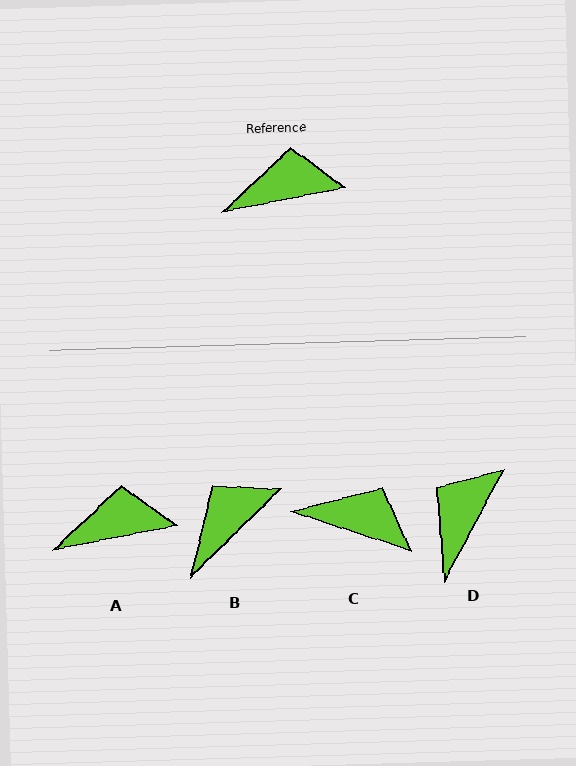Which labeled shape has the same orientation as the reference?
A.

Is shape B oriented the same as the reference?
No, it is off by about 34 degrees.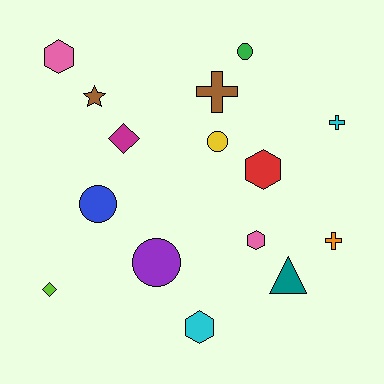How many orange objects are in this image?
There is 1 orange object.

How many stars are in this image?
There is 1 star.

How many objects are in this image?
There are 15 objects.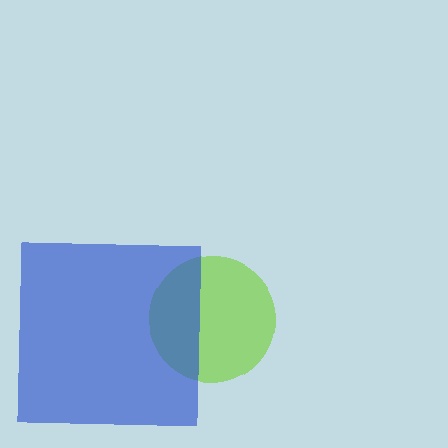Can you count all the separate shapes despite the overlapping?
Yes, there are 2 separate shapes.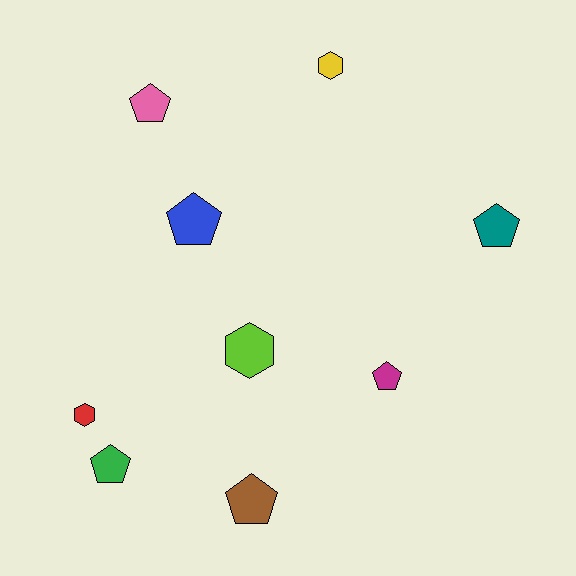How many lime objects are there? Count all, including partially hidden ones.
There is 1 lime object.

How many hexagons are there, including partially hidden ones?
There are 3 hexagons.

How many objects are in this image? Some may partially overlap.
There are 9 objects.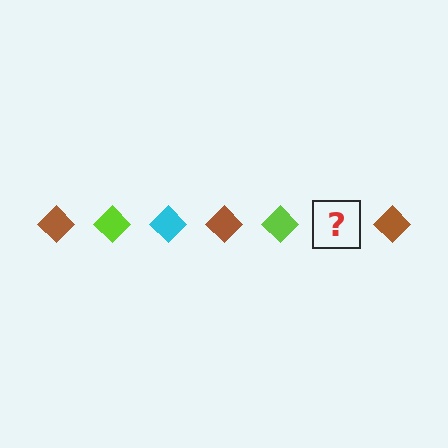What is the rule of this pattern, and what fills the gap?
The rule is that the pattern cycles through brown, lime, cyan diamonds. The gap should be filled with a cyan diamond.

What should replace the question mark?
The question mark should be replaced with a cyan diamond.